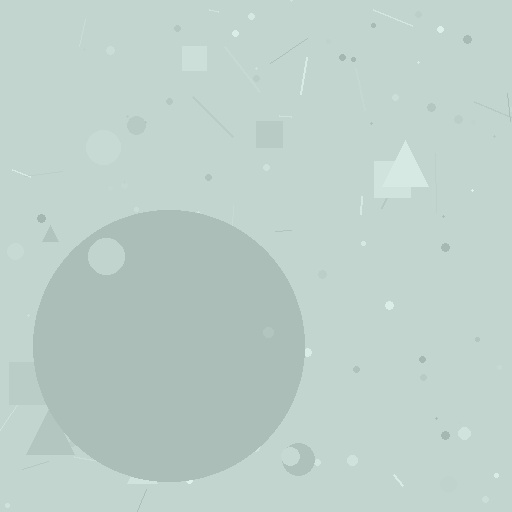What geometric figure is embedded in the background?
A circle is embedded in the background.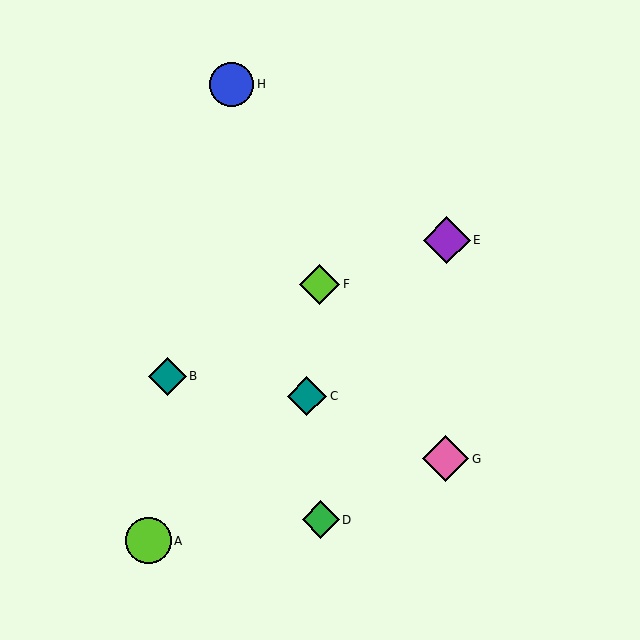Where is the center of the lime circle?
The center of the lime circle is at (148, 541).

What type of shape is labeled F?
Shape F is a lime diamond.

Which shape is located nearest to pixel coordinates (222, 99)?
The blue circle (labeled H) at (232, 84) is nearest to that location.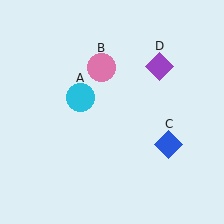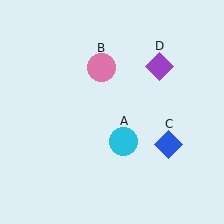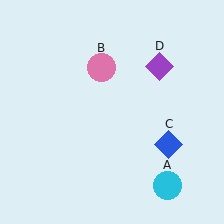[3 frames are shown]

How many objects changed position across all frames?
1 object changed position: cyan circle (object A).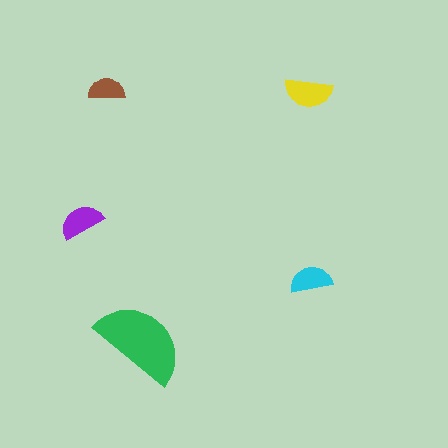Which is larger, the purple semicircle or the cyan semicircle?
The purple one.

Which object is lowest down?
The green semicircle is bottommost.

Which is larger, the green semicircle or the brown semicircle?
The green one.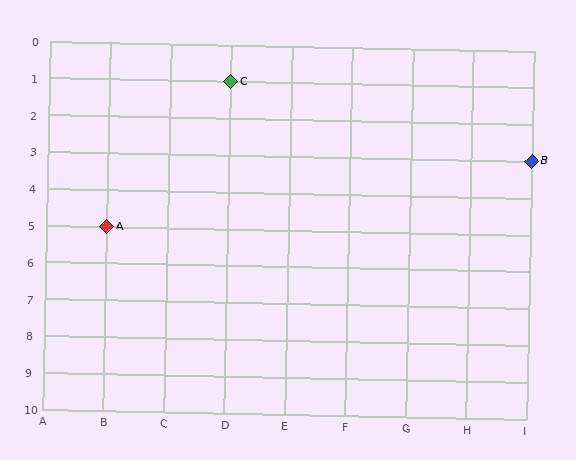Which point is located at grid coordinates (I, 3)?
Point B is at (I, 3).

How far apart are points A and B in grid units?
Points A and B are 7 columns and 2 rows apart (about 7.3 grid units diagonally).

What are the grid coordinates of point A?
Point A is at grid coordinates (B, 5).